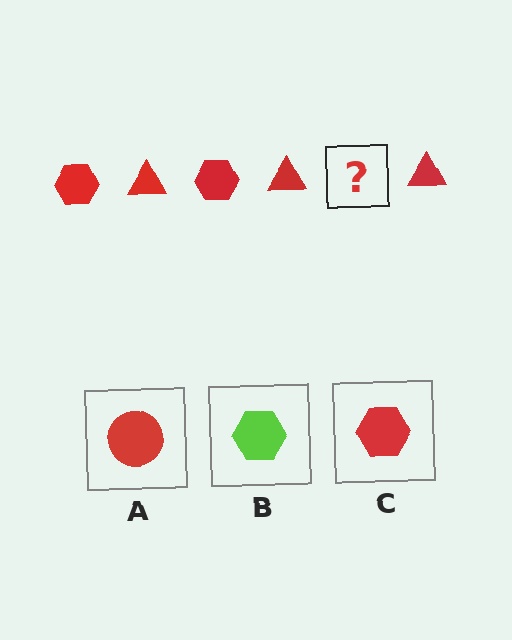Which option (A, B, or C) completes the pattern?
C.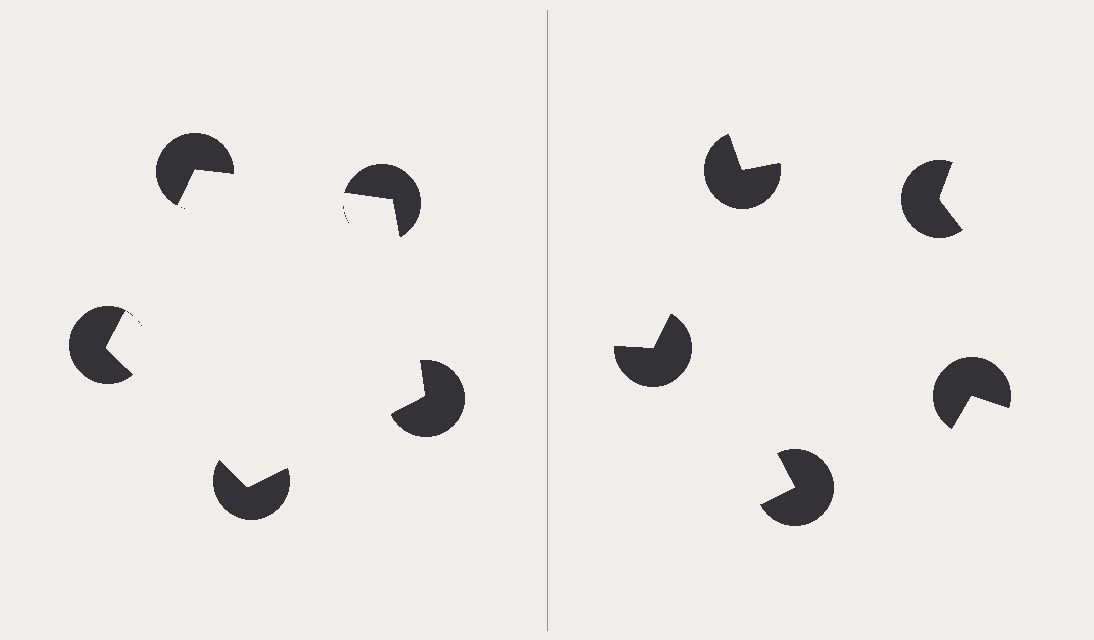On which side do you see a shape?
An illusory pentagon appears on the left side. On the right side the wedge cuts are rotated, so no coherent shape forms.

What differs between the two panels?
The pac-man discs are positioned identically on both sides; only the wedge orientations differ. On the left they align to a pentagon; on the right they are misaligned.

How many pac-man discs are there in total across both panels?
10 — 5 on each side.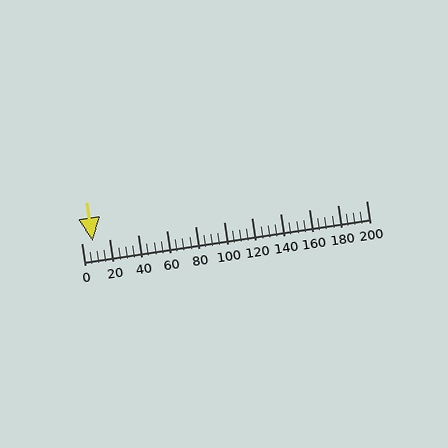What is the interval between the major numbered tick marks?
The major tick marks are spaced 20 units apart.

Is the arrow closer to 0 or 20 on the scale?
The arrow is closer to 0.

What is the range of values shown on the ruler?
The ruler shows values from 0 to 200.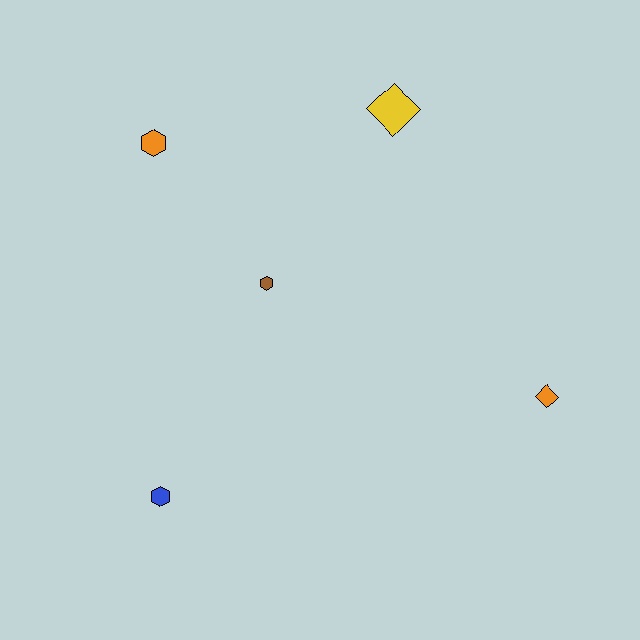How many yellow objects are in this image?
There is 1 yellow object.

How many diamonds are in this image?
There are 2 diamonds.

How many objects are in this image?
There are 5 objects.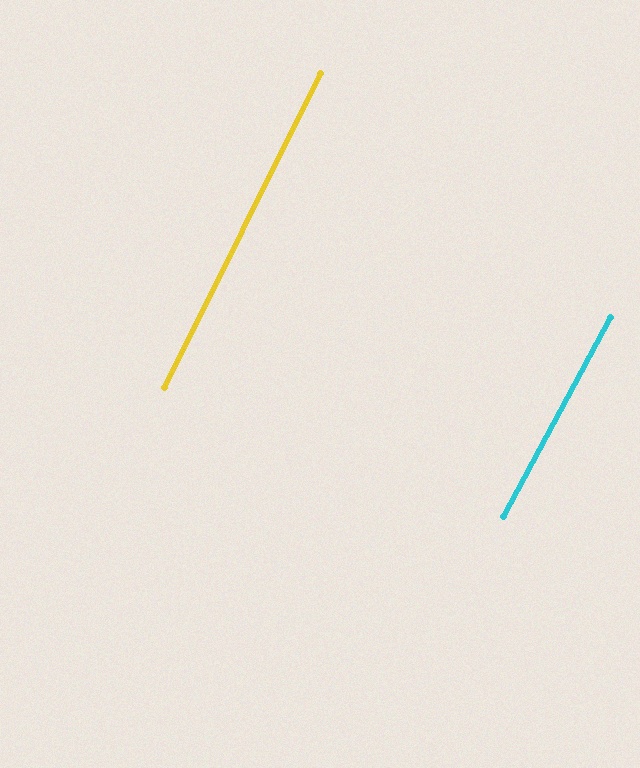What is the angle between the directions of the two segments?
Approximately 2 degrees.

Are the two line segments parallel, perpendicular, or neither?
Parallel — their directions differ by only 1.8°.